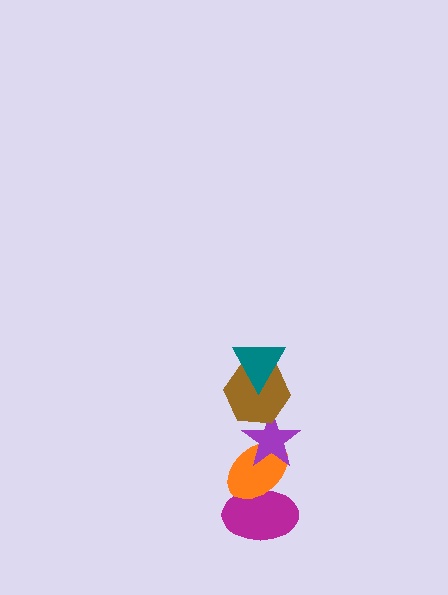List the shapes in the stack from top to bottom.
From top to bottom: the teal triangle, the brown hexagon, the purple star, the orange ellipse, the magenta ellipse.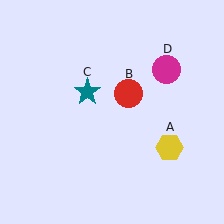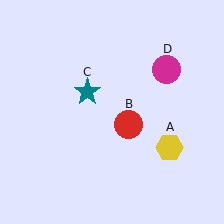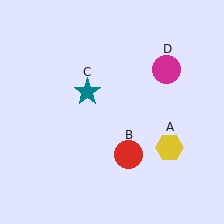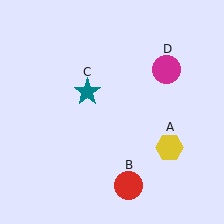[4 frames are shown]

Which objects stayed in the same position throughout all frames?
Yellow hexagon (object A) and teal star (object C) and magenta circle (object D) remained stationary.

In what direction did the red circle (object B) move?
The red circle (object B) moved down.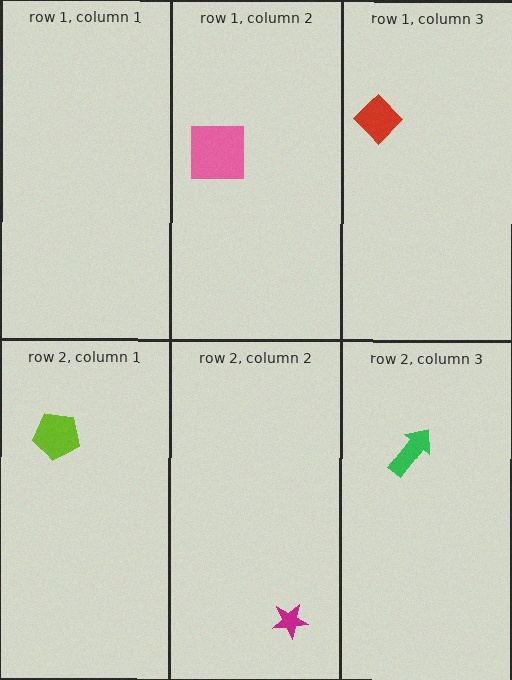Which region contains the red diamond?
The row 1, column 3 region.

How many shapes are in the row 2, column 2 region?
1.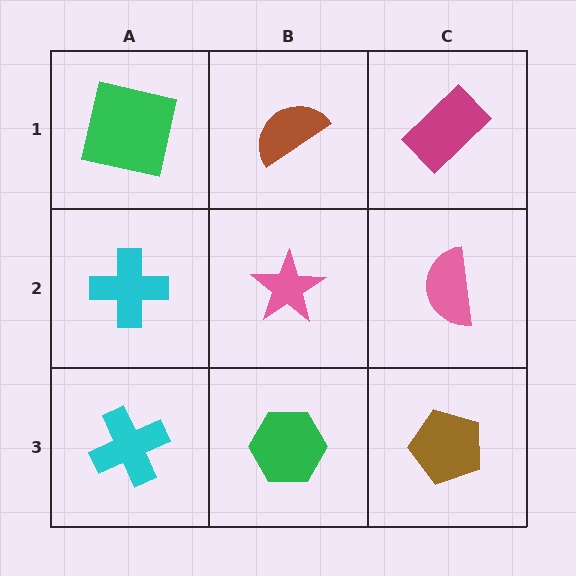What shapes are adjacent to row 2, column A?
A green square (row 1, column A), a cyan cross (row 3, column A), a pink star (row 2, column B).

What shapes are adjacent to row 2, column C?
A magenta rectangle (row 1, column C), a brown pentagon (row 3, column C), a pink star (row 2, column B).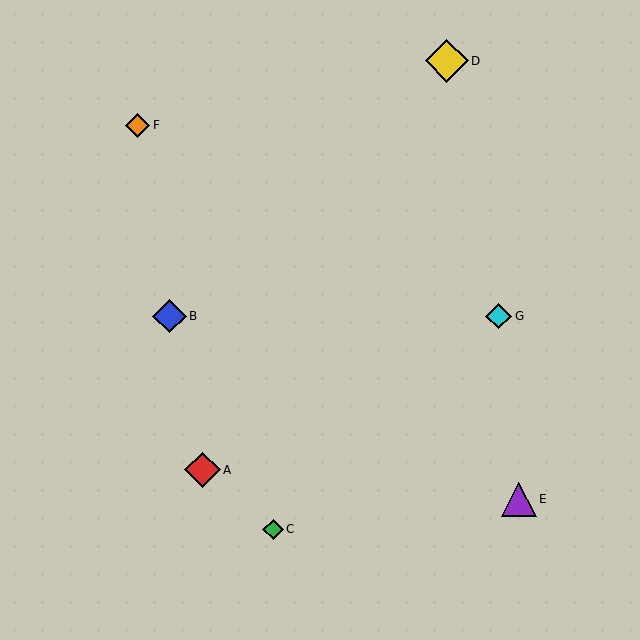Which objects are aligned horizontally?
Objects B, G are aligned horizontally.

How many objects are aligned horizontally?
2 objects (B, G) are aligned horizontally.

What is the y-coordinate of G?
Object G is at y≈316.